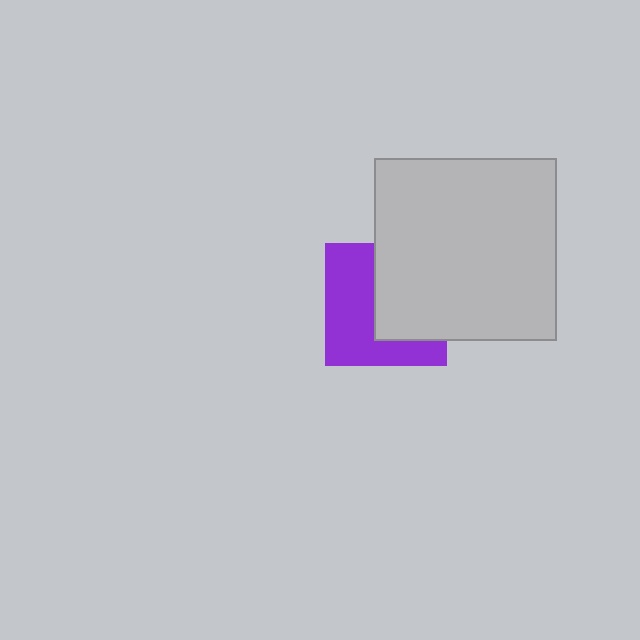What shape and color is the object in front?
The object in front is a light gray square.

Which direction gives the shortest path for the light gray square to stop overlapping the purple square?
Moving right gives the shortest separation.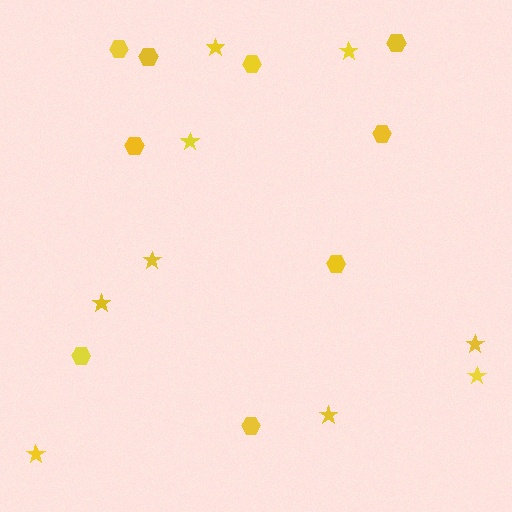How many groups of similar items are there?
There are 2 groups: one group of hexagons (9) and one group of stars (9).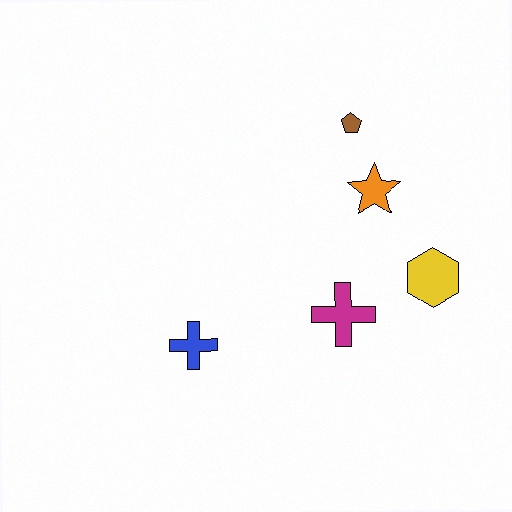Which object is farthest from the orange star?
The blue cross is farthest from the orange star.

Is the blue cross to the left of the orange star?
Yes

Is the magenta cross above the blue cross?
Yes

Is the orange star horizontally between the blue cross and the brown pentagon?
No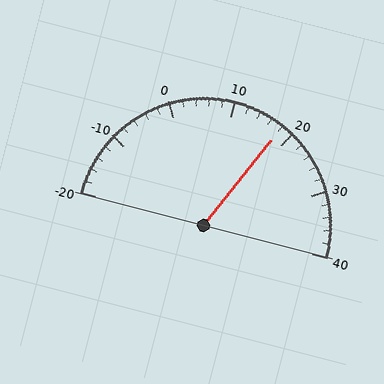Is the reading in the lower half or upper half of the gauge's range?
The reading is in the upper half of the range (-20 to 40).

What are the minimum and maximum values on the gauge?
The gauge ranges from -20 to 40.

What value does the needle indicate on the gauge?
The needle indicates approximately 18.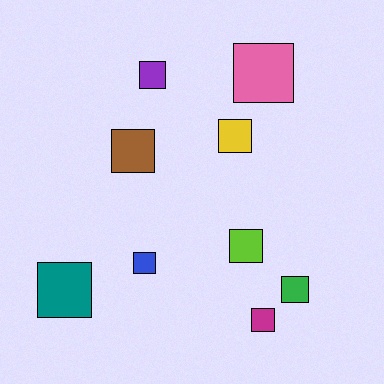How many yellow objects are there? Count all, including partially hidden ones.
There is 1 yellow object.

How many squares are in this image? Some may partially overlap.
There are 9 squares.